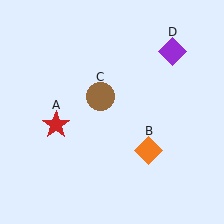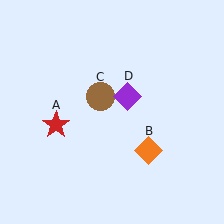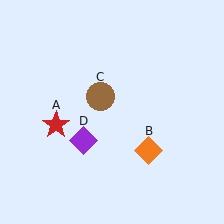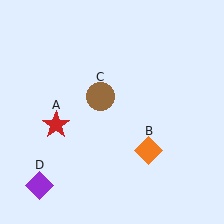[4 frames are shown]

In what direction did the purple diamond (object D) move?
The purple diamond (object D) moved down and to the left.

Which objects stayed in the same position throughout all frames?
Red star (object A) and orange diamond (object B) and brown circle (object C) remained stationary.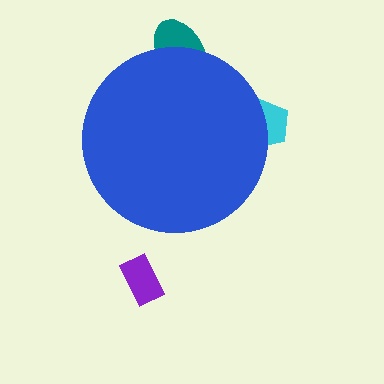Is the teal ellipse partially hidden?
Yes, the teal ellipse is partially hidden behind the blue circle.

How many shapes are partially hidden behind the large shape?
2 shapes are partially hidden.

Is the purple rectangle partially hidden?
No, the purple rectangle is fully visible.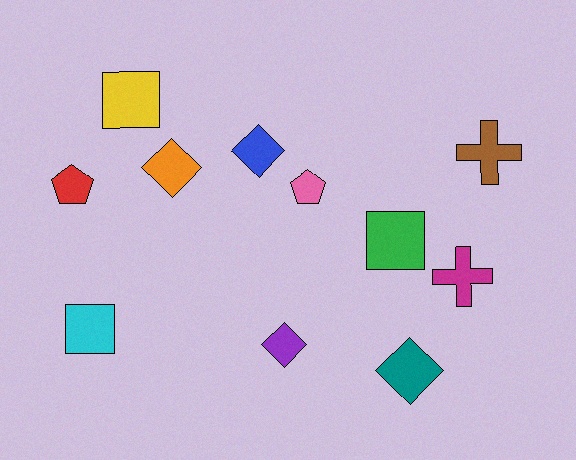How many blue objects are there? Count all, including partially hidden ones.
There is 1 blue object.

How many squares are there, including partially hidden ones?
There are 3 squares.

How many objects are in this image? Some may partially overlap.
There are 11 objects.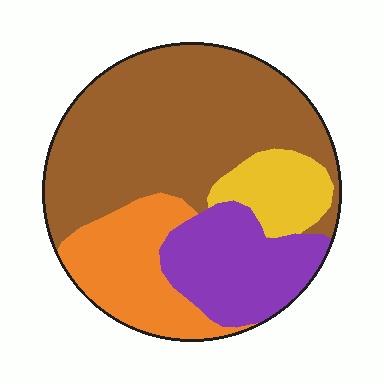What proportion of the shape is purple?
Purple covers roughly 20% of the shape.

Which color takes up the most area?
Brown, at roughly 50%.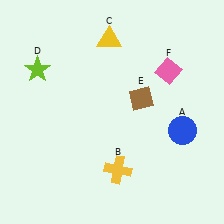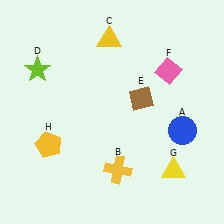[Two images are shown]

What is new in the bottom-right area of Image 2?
A yellow triangle (G) was added in the bottom-right area of Image 2.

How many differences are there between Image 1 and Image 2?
There are 2 differences between the two images.